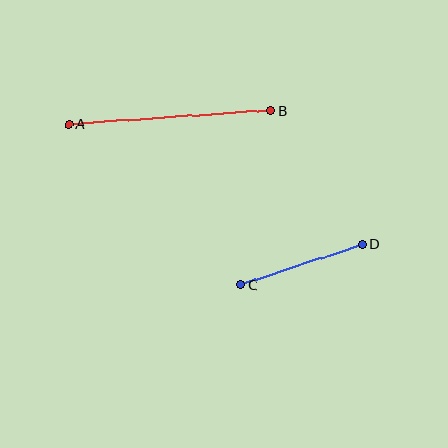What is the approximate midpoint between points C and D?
The midpoint is at approximately (301, 265) pixels.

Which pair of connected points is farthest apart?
Points A and B are farthest apart.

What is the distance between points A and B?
The distance is approximately 202 pixels.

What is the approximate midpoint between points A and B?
The midpoint is at approximately (170, 117) pixels.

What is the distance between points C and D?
The distance is approximately 128 pixels.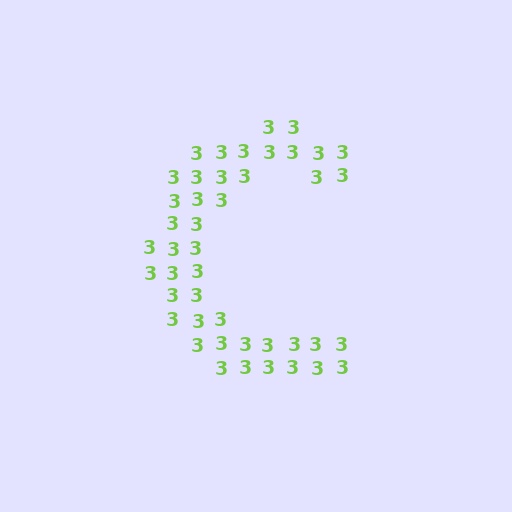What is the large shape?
The large shape is the letter C.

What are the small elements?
The small elements are digit 3's.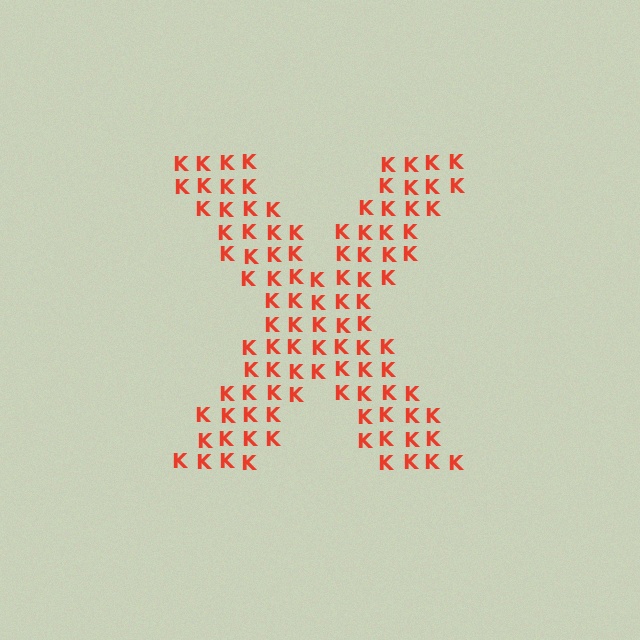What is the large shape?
The large shape is the letter X.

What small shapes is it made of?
It is made of small letter K's.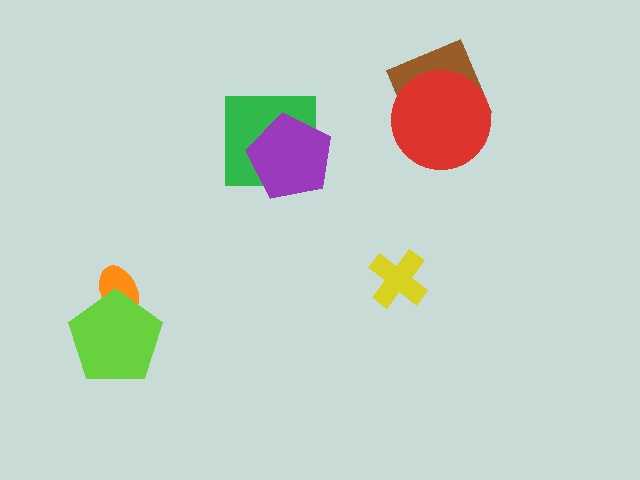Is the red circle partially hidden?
No, no other shape covers it.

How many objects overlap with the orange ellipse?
1 object overlaps with the orange ellipse.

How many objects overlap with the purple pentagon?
1 object overlaps with the purple pentagon.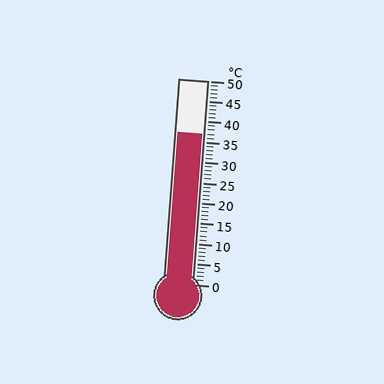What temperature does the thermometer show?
The thermometer shows approximately 37°C.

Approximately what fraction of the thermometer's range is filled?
The thermometer is filled to approximately 75% of its range.